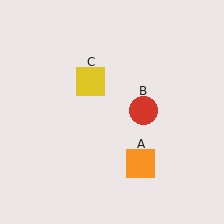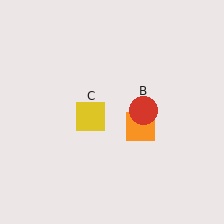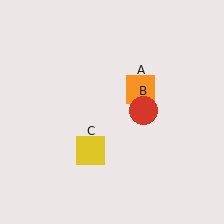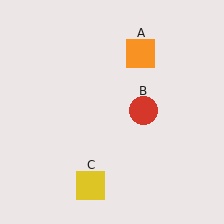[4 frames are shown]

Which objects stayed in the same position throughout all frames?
Red circle (object B) remained stationary.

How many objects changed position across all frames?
2 objects changed position: orange square (object A), yellow square (object C).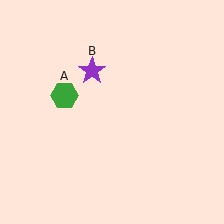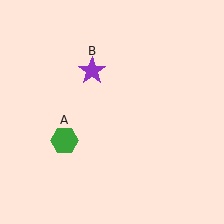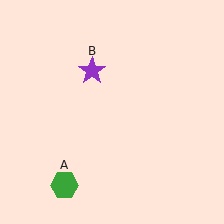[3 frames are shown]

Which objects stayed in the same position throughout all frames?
Purple star (object B) remained stationary.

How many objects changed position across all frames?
1 object changed position: green hexagon (object A).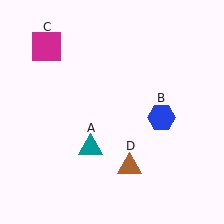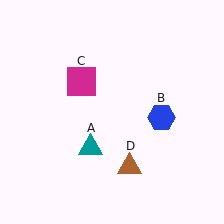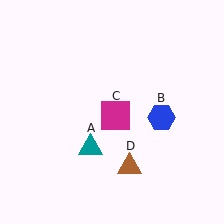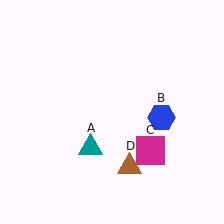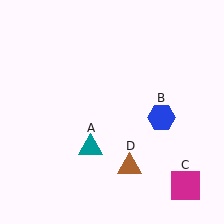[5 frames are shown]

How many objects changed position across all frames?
1 object changed position: magenta square (object C).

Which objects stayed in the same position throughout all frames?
Teal triangle (object A) and blue hexagon (object B) and brown triangle (object D) remained stationary.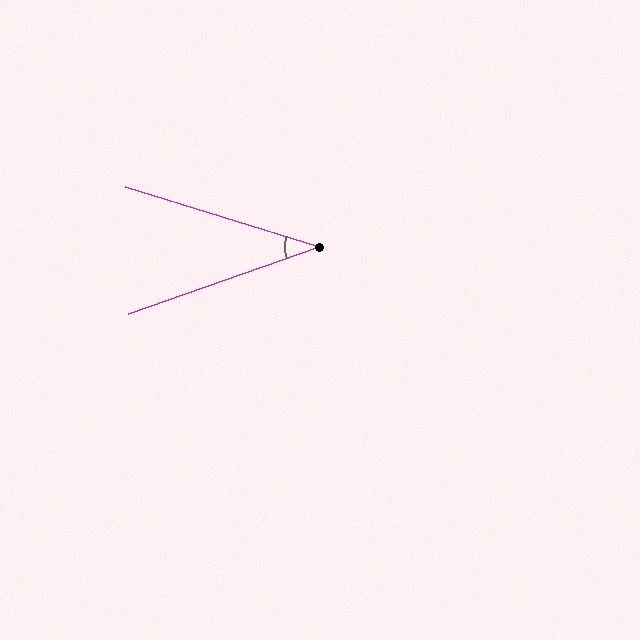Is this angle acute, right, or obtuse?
It is acute.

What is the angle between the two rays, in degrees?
Approximately 37 degrees.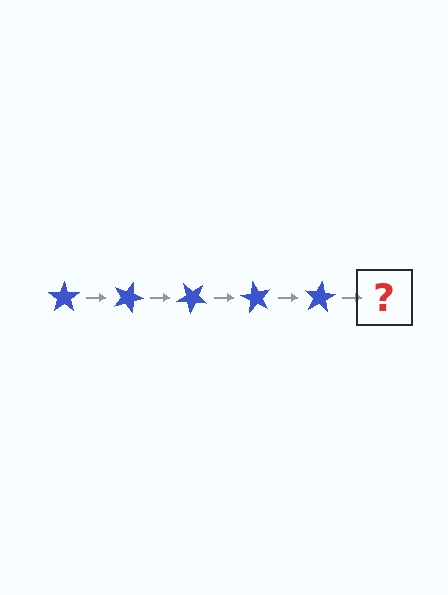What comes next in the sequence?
The next element should be a blue star rotated 100 degrees.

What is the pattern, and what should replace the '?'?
The pattern is that the star rotates 20 degrees each step. The '?' should be a blue star rotated 100 degrees.